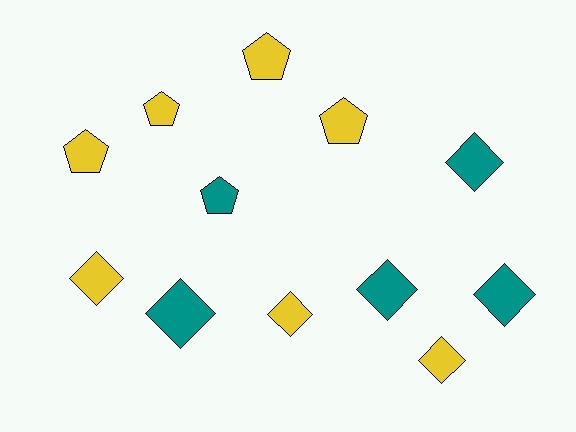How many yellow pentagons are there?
There are 4 yellow pentagons.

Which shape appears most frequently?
Diamond, with 7 objects.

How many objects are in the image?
There are 12 objects.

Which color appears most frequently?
Yellow, with 7 objects.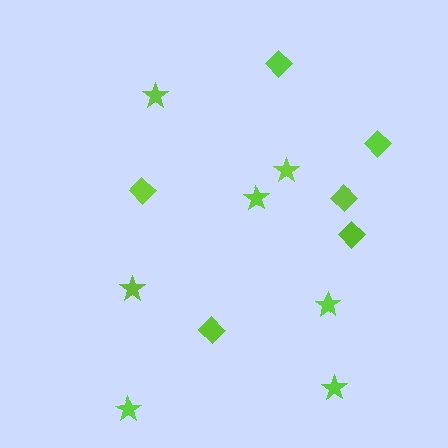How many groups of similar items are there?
There are 2 groups: one group of diamonds (6) and one group of stars (7).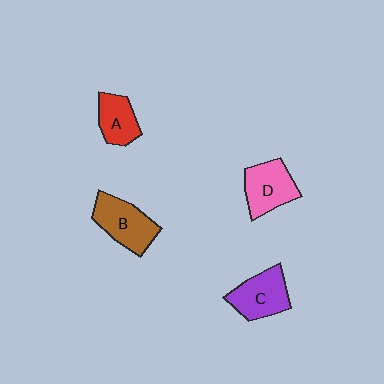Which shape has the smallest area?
Shape A (red).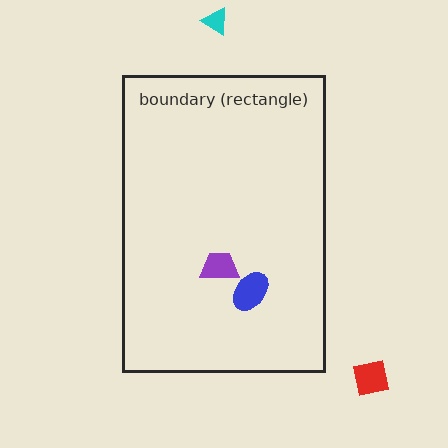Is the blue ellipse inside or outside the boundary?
Inside.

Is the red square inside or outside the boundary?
Outside.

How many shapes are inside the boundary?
2 inside, 2 outside.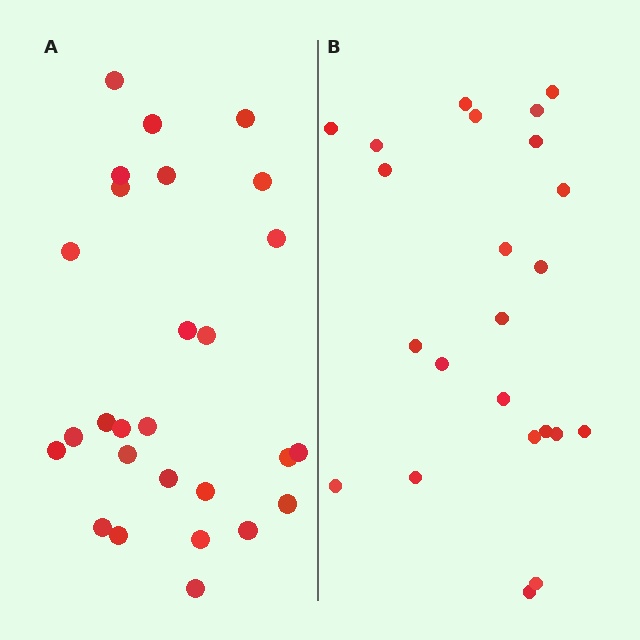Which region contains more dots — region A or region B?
Region A (the left region) has more dots.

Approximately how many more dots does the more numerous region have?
Region A has about 4 more dots than region B.